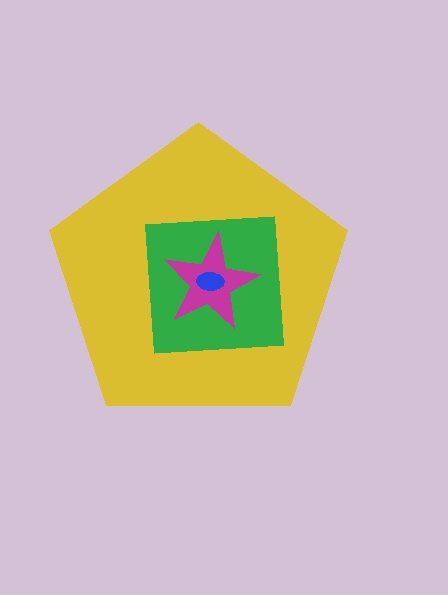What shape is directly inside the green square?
The magenta star.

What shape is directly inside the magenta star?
The blue ellipse.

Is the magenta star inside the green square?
Yes.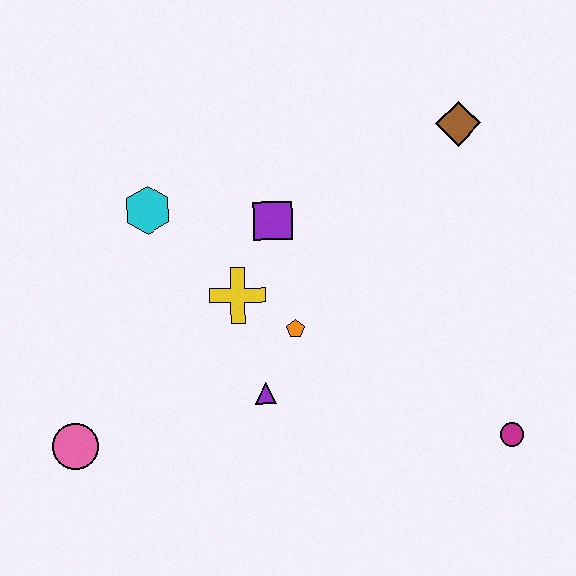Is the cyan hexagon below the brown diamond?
Yes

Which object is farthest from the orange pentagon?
The brown diamond is farthest from the orange pentagon.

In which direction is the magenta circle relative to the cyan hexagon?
The magenta circle is to the right of the cyan hexagon.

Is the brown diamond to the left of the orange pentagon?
No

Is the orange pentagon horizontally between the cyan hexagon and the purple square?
No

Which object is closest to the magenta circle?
The orange pentagon is closest to the magenta circle.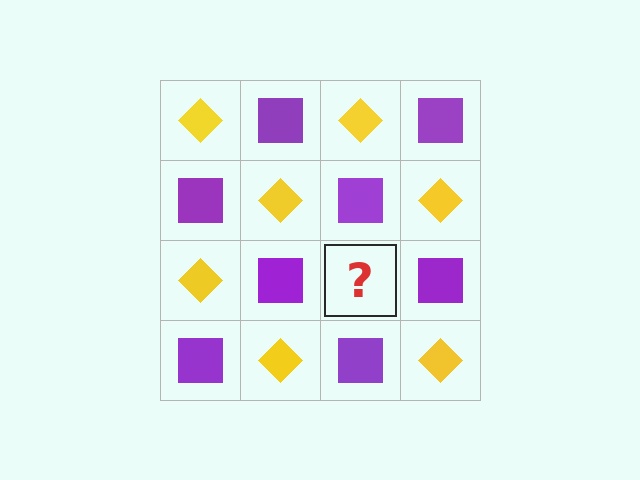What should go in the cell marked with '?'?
The missing cell should contain a yellow diamond.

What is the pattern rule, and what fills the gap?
The rule is that it alternates yellow diamond and purple square in a checkerboard pattern. The gap should be filled with a yellow diamond.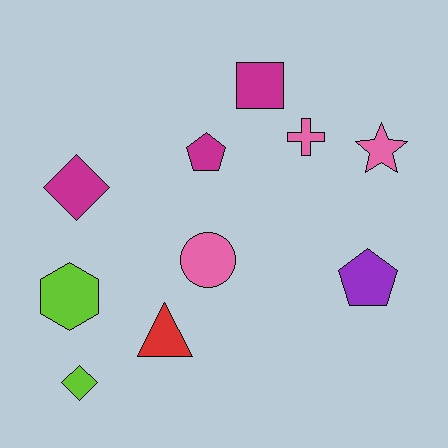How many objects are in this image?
There are 10 objects.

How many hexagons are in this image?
There is 1 hexagon.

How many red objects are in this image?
There is 1 red object.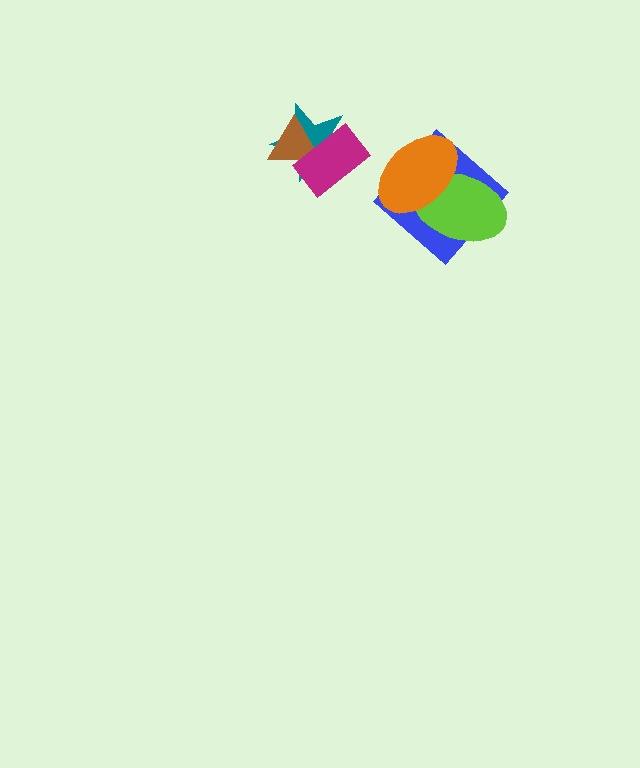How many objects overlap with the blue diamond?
2 objects overlap with the blue diamond.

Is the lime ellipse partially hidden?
Yes, it is partially covered by another shape.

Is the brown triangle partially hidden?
Yes, it is partially covered by another shape.